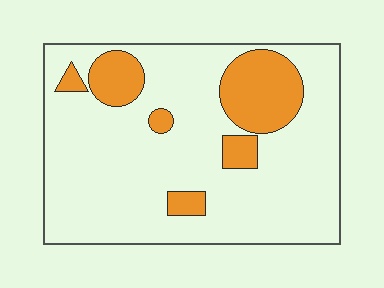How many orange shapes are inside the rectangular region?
6.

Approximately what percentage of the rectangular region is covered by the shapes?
Approximately 20%.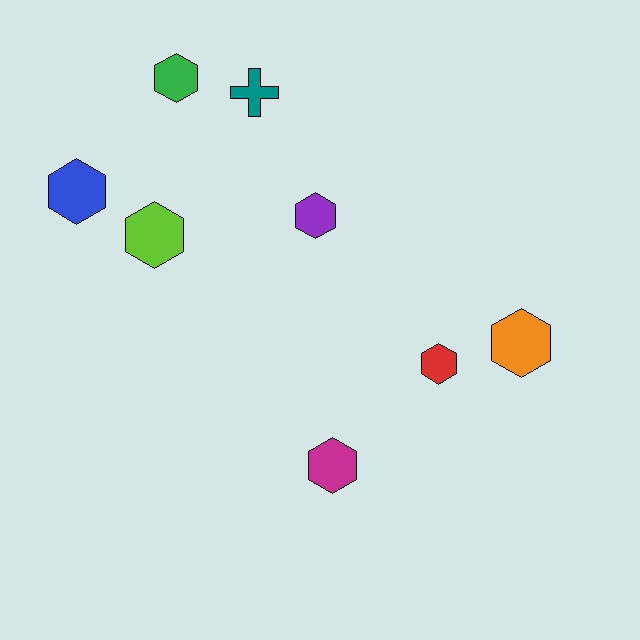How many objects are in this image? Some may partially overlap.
There are 8 objects.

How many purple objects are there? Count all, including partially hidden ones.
There is 1 purple object.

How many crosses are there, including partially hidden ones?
There is 1 cross.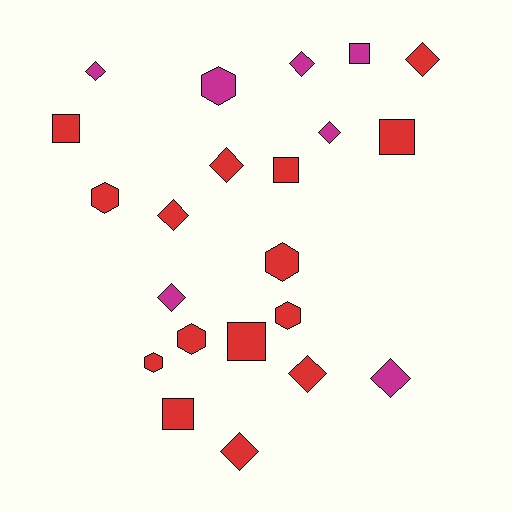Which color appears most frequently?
Red, with 15 objects.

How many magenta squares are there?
There is 1 magenta square.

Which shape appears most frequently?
Diamond, with 10 objects.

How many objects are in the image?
There are 22 objects.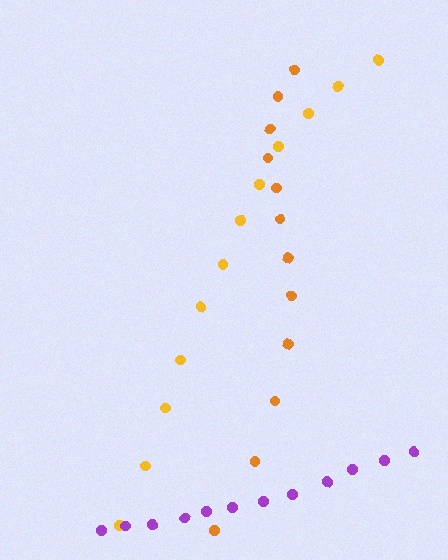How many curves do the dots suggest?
There are 3 distinct paths.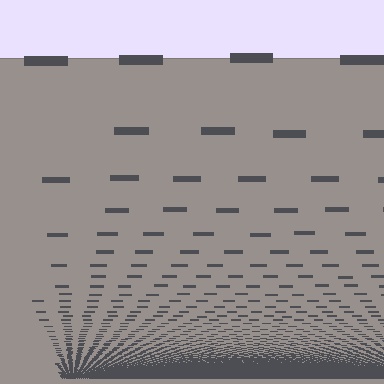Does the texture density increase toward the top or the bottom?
Density increases toward the bottom.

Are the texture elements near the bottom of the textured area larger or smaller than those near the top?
Smaller. The gradient is inverted — elements near the bottom are smaller and denser.